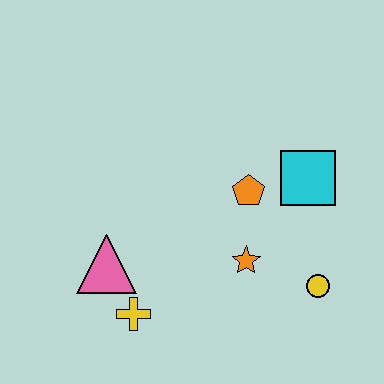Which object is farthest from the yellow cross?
The cyan square is farthest from the yellow cross.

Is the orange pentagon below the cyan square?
Yes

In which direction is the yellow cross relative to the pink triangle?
The yellow cross is below the pink triangle.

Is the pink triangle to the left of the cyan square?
Yes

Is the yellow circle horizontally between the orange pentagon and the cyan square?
No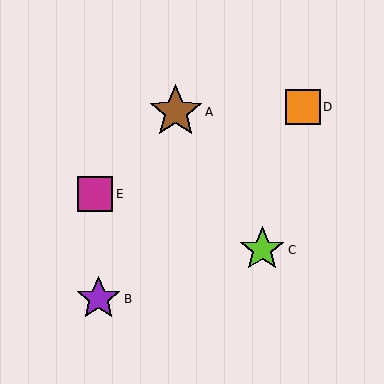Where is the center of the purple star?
The center of the purple star is at (99, 299).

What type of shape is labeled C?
Shape C is a lime star.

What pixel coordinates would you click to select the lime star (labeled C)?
Click at (262, 250) to select the lime star C.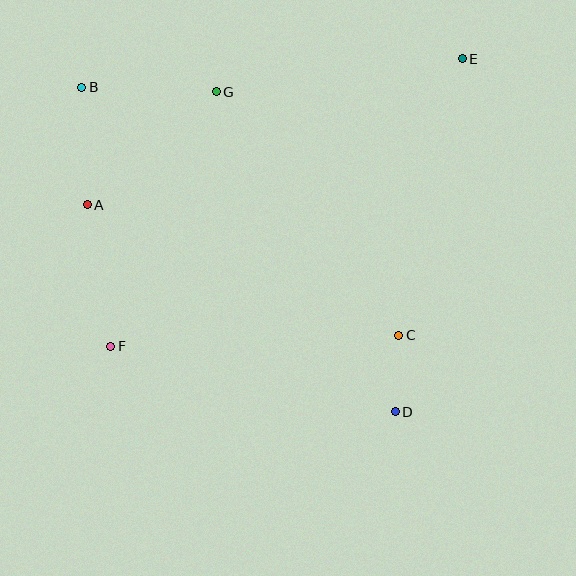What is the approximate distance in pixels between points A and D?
The distance between A and D is approximately 371 pixels.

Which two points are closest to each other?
Points C and D are closest to each other.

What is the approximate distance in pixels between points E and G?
The distance between E and G is approximately 248 pixels.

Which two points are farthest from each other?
Points E and F are farthest from each other.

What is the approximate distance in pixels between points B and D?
The distance between B and D is approximately 451 pixels.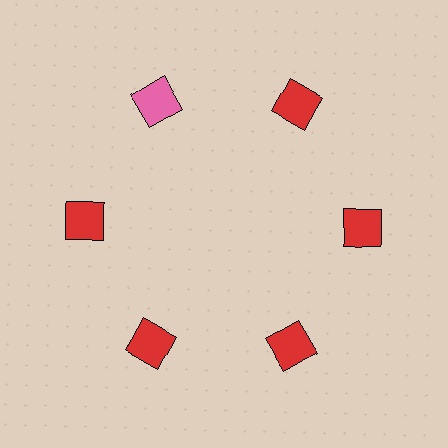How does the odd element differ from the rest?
It has a different color: pink instead of red.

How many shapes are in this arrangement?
There are 6 shapes arranged in a ring pattern.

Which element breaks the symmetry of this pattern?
The pink square at roughly the 11 o'clock position breaks the symmetry. All other shapes are red squares.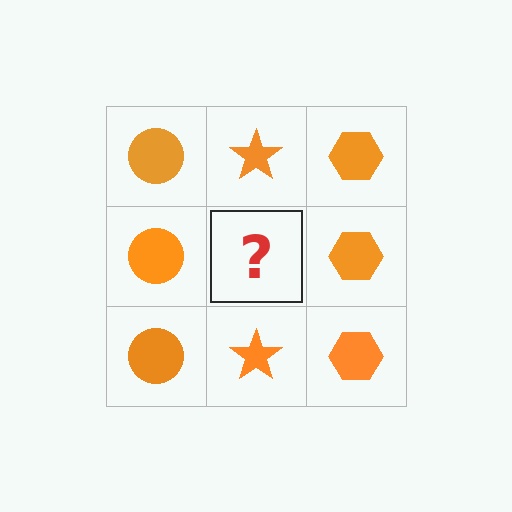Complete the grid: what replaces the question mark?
The question mark should be replaced with an orange star.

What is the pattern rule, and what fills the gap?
The rule is that each column has a consistent shape. The gap should be filled with an orange star.